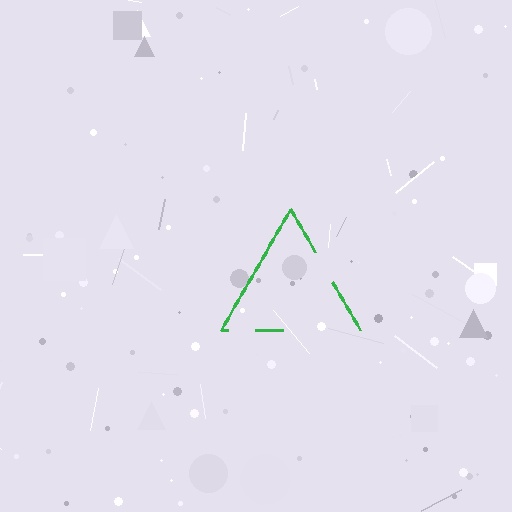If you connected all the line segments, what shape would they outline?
They would outline a triangle.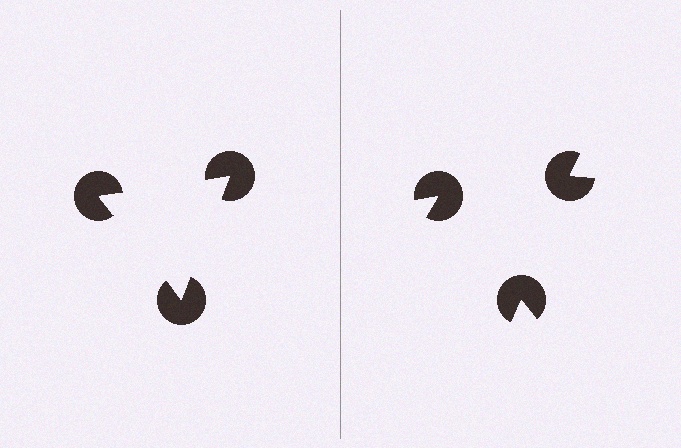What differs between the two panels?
The pac-man discs are positioned identically on both sides; only the wedge orientations differ. On the left they align to a triangle; on the right they are misaligned.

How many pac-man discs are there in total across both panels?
6 — 3 on each side.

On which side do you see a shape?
An illusory triangle appears on the left side. On the right side the wedge cuts are rotated, so no coherent shape forms.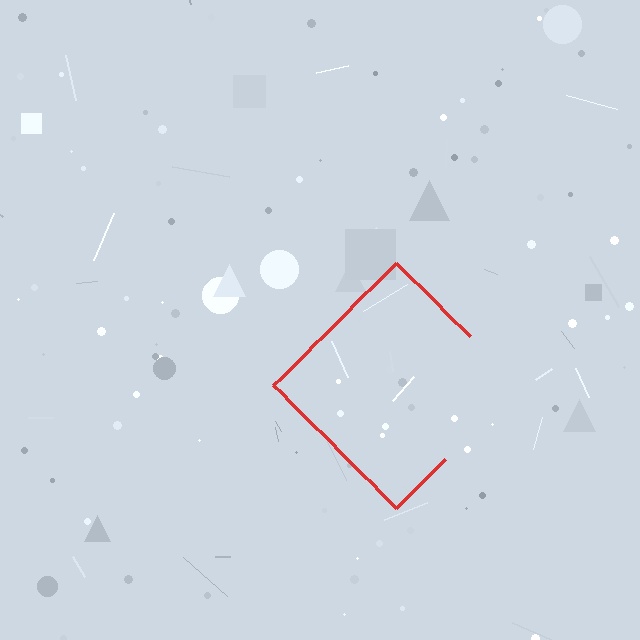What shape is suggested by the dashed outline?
The dashed outline suggests a diamond.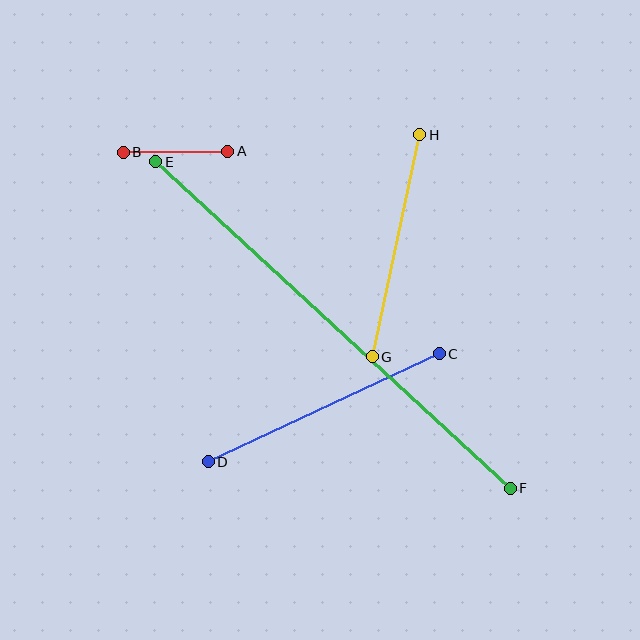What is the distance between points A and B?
The distance is approximately 105 pixels.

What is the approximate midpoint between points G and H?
The midpoint is at approximately (396, 246) pixels.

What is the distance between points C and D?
The distance is approximately 255 pixels.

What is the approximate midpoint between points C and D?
The midpoint is at approximately (324, 408) pixels.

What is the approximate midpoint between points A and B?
The midpoint is at approximately (176, 152) pixels.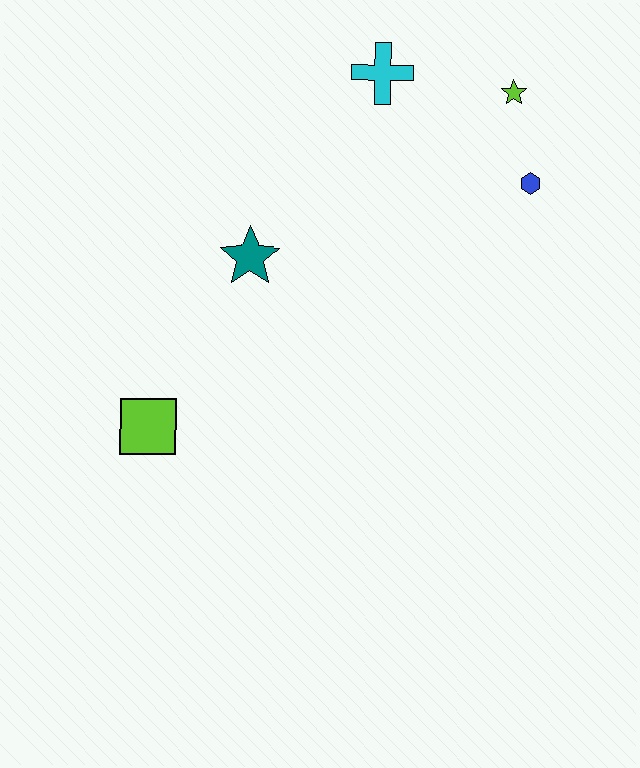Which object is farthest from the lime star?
The lime square is farthest from the lime star.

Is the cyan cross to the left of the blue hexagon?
Yes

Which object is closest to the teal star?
The lime square is closest to the teal star.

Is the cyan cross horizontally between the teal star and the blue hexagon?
Yes